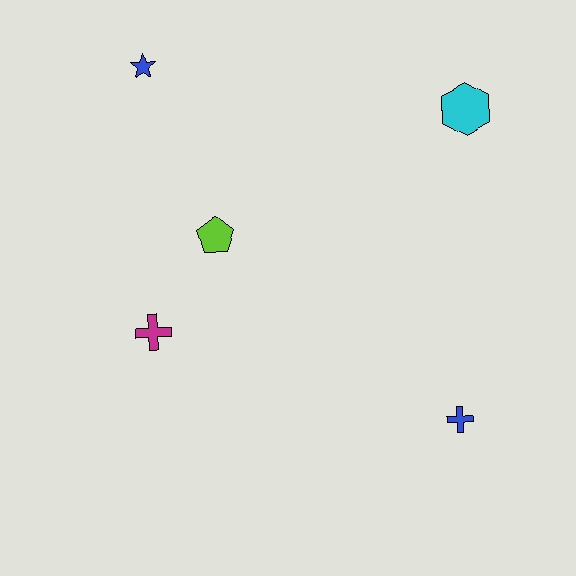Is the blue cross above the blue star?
No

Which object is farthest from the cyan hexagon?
The magenta cross is farthest from the cyan hexagon.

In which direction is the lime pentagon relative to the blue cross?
The lime pentagon is to the left of the blue cross.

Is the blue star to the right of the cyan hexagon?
No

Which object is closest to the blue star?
The lime pentagon is closest to the blue star.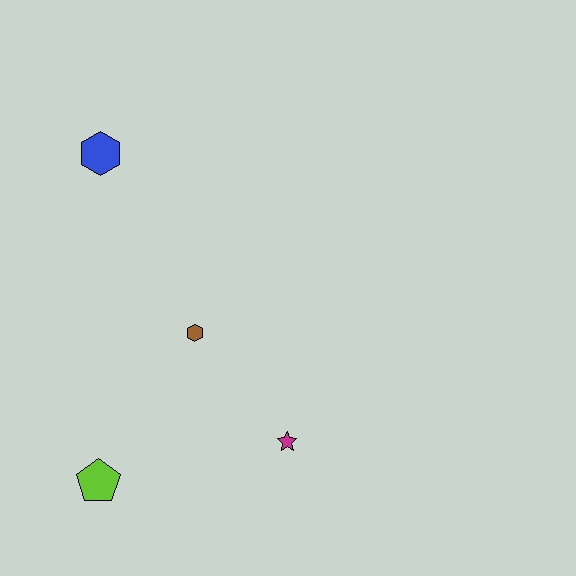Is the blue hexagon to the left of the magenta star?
Yes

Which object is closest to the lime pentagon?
The brown hexagon is closest to the lime pentagon.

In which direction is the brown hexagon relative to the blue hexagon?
The brown hexagon is below the blue hexagon.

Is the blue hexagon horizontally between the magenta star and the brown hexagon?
No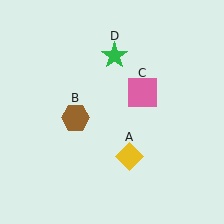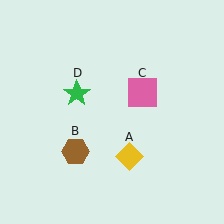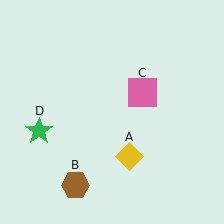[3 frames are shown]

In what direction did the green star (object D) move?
The green star (object D) moved down and to the left.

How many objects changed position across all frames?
2 objects changed position: brown hexagon (object B), green star (object D).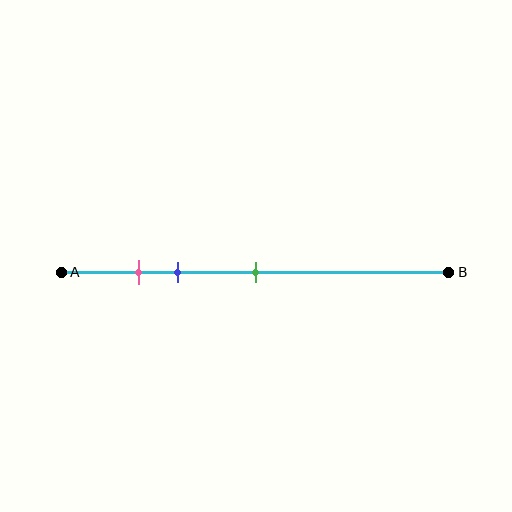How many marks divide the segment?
There are 3 marks dividing the segment.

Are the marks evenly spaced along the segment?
No, the marks are not evenly spaced.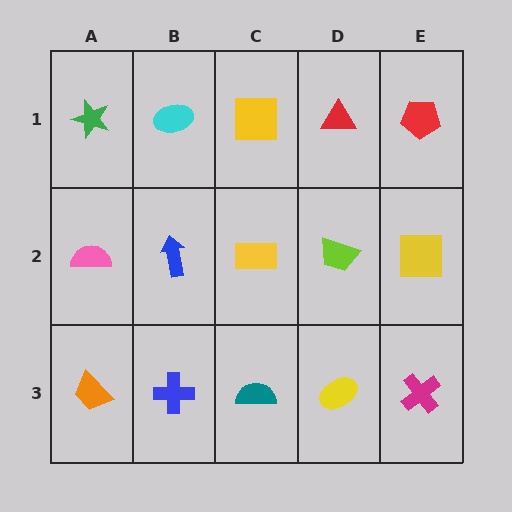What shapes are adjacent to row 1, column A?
A pink semicircle (row 2, column A), a cyan ellipse (row 1, column B).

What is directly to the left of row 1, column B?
A green star.